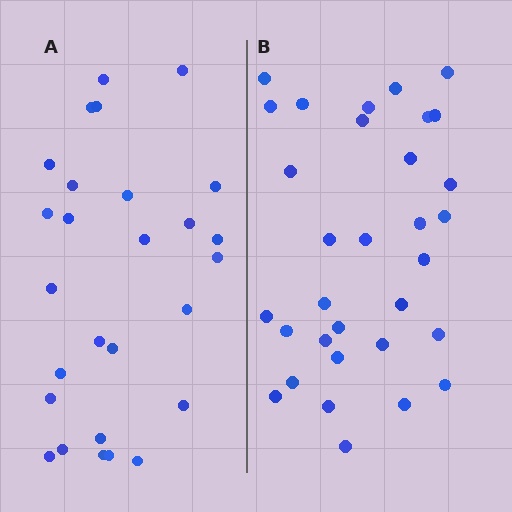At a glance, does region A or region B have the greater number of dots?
Region B (the right region) has more dots.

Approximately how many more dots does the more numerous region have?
Region B has about 5 more dots than region A.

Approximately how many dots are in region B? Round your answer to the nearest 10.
About 30 dots. (The exact count is 32, which rounds to 30.)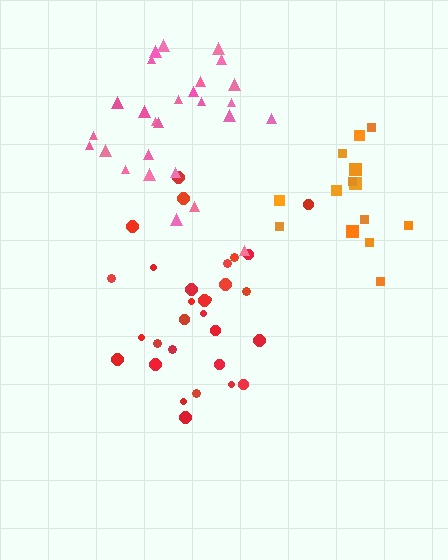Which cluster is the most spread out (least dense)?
Orange.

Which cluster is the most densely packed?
Red.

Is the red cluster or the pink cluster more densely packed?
Red.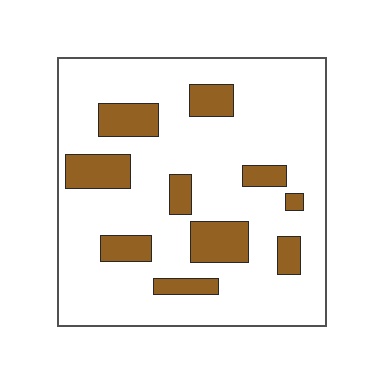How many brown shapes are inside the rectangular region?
10.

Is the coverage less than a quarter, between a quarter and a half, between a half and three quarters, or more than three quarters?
Less than a quarter.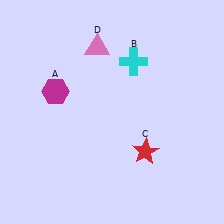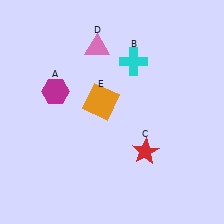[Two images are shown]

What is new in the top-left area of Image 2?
An orange square (E) was added in the top-left area of Image 2.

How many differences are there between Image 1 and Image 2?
There is 1 difference between the two images.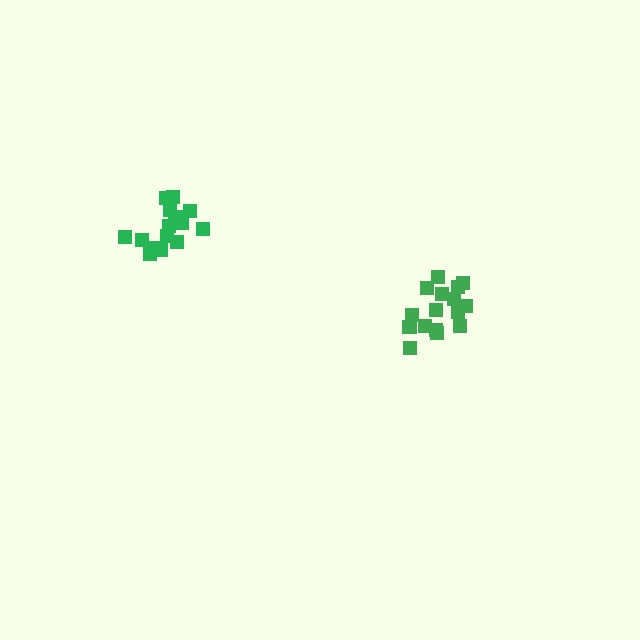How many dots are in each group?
Group 1: 17 dots, Group 2: 16 dots (33 total).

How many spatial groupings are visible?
There are 2 spatial groupings.